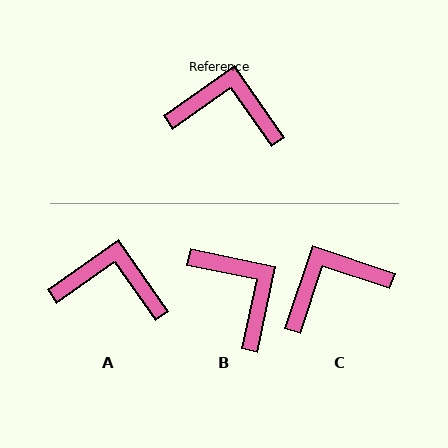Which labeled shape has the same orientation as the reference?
A.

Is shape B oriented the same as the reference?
No, it is off by about 47 degrees.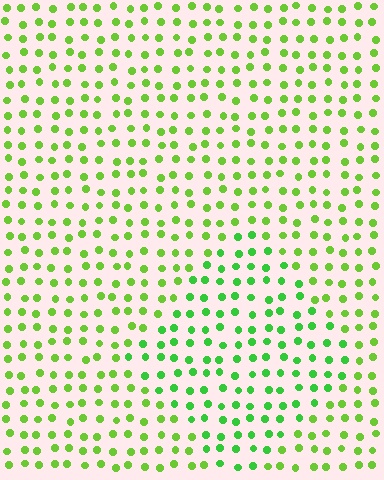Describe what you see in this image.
The image is filled with small lime elements in a uniform arrangement. A diamond-shaped region is visible where the elements are tinted to a slightly different hue, forming a subtle color boundary.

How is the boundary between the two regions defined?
The boundary is defined purely by a slight shift in hue (about 24 degrees). Spacing, size, and orientation are identical on both sides.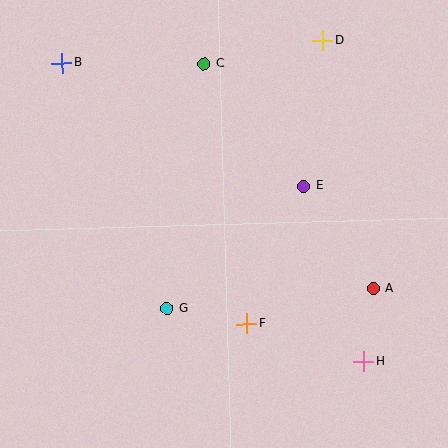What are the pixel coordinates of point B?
Point B is at (62, 63).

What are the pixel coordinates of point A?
Point A is at (373, 289).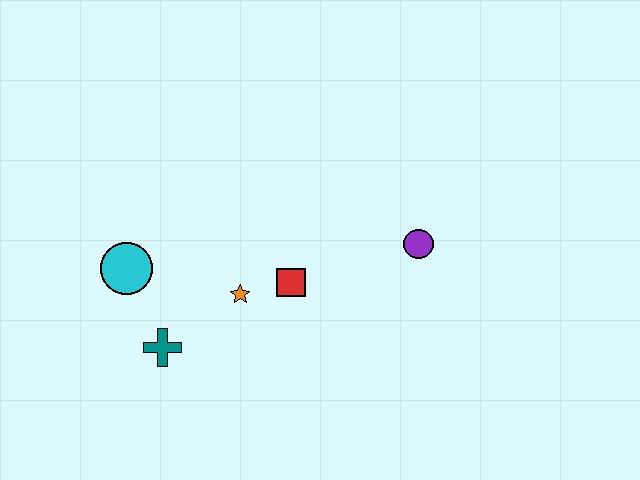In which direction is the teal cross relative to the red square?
The teal cross is to the left of the red square.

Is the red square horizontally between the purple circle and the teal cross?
Yes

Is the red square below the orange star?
No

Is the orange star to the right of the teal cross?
Yes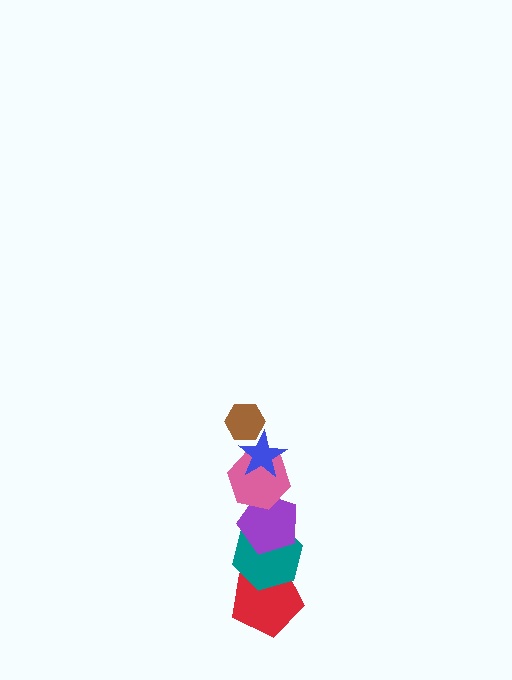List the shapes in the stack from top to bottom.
From top to bottom: the brown hexagon, the blue star, the pink hexagon, the purple pentagon, the teal hexagon, the red pentagon.